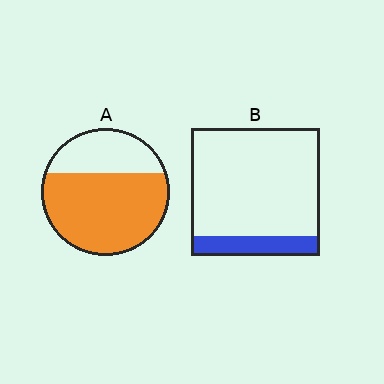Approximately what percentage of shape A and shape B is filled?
A is approximately 70% and B is approximately 15%.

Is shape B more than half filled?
No.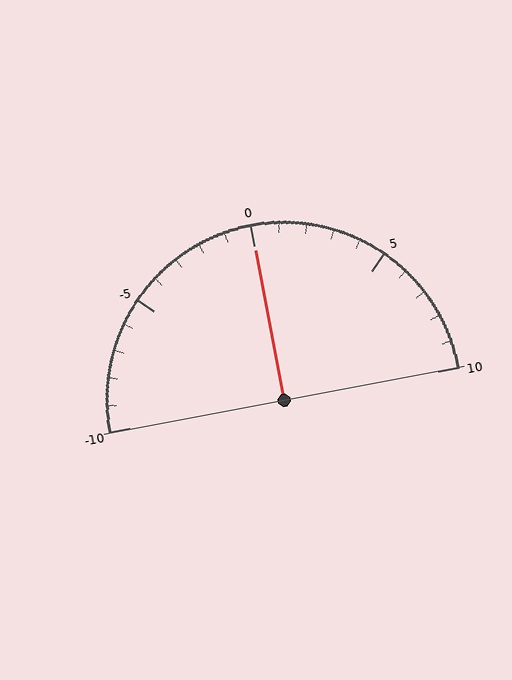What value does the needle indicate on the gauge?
The needle indicates approximately 0.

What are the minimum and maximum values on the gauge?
The gauge ranges from -10 to 10.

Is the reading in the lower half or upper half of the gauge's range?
The reading is in the upper half of the range (-10 to 10).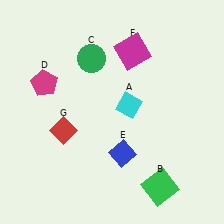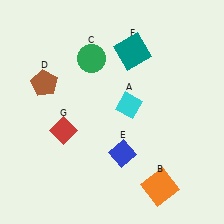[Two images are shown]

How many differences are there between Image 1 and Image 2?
There are 3 differences between the two images.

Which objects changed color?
B changed from green to orange. D changed from magenta to brown. F changed from magenta to teal.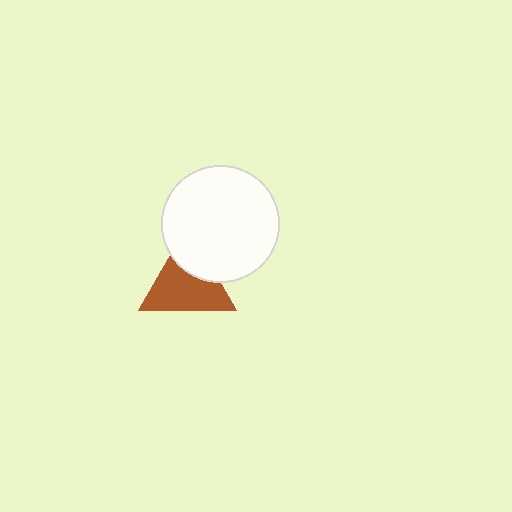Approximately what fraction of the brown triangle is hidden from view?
Roughly 31% of the brown triangle is hidden behind the white circle.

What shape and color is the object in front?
The object in front is a white circle.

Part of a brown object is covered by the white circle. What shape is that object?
It is a triangle.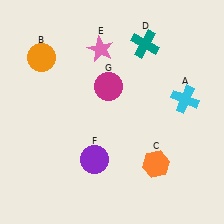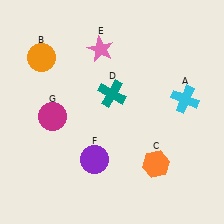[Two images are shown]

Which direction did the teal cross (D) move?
The teal cross (D) moved down.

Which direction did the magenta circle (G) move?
The magenta circle (G) moved left.